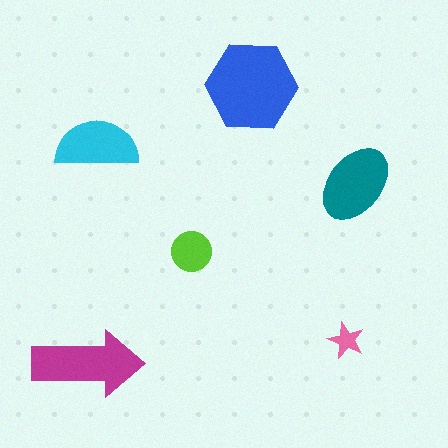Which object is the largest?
The blue hexagon.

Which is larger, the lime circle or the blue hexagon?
The blue hexagon.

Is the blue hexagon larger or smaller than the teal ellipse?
Larger.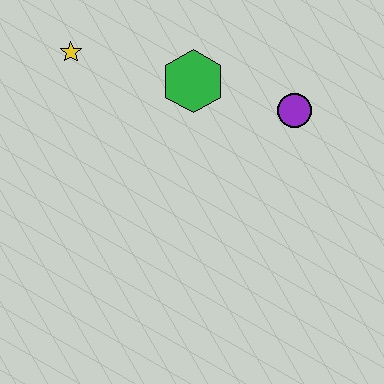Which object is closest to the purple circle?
The green hexagon is closest to the purple circle.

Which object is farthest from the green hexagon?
The yellow star is farthest from the green hexagon.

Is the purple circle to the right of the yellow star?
Yes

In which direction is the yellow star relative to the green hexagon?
The yellow star is to the left of the green hexagon.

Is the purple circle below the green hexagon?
Yes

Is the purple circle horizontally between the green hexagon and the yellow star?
No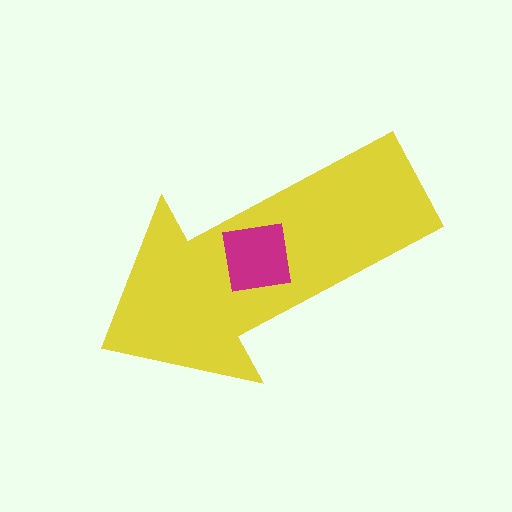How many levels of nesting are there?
2.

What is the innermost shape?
The magenta square.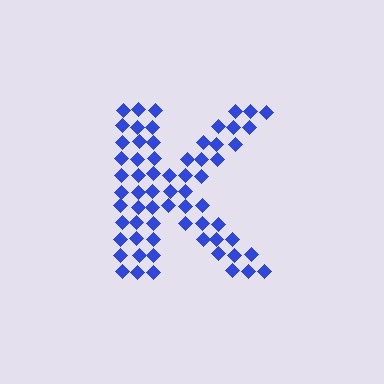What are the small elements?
The small elements are diamonds.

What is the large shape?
The large shape is the letter K.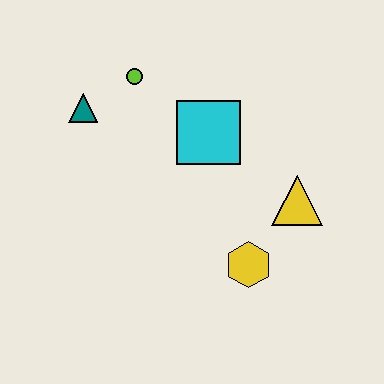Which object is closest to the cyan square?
The lime circle is closest to the cyan square.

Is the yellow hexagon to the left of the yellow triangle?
Yes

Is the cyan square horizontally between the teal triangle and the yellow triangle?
Yes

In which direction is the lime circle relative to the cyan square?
The lime circle is to the left of the cyan square.